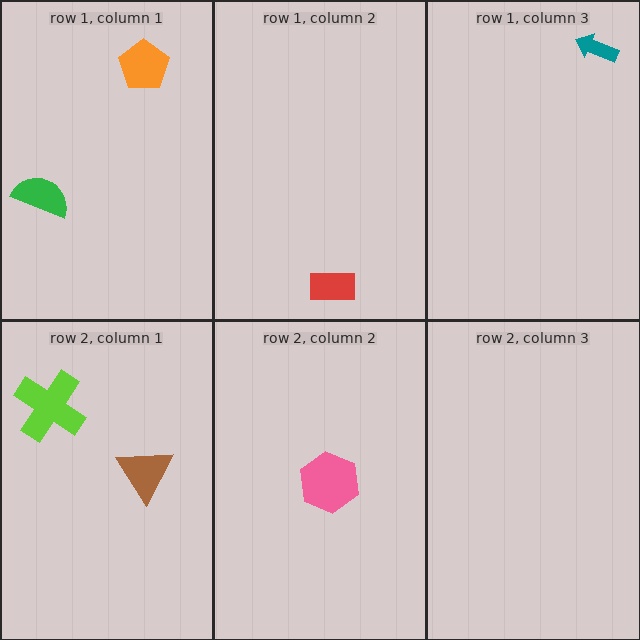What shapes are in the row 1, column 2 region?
The red rectangle.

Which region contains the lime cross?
The row 2, column 1 region.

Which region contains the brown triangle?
The row 2, column 1 region.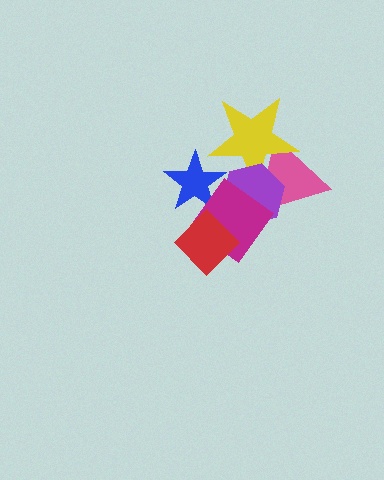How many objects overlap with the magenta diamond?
4 objects overlap with the magenta diamond.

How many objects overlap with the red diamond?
1 object overlaps with the red diamond.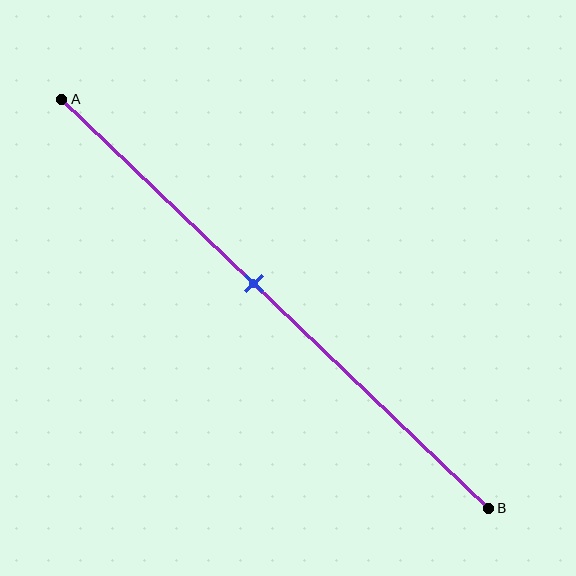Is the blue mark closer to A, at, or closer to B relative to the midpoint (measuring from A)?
The blue mark is closer to point A than the midpoint of segment AB.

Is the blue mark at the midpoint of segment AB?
No, the mark is at about 45% from A, not at the 50% midpoint.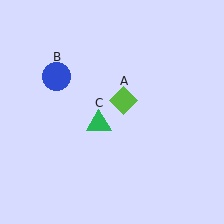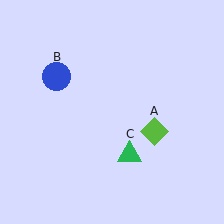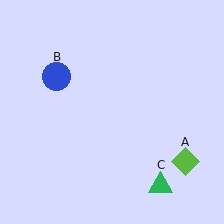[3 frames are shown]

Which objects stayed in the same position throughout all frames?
Blue circle (object B) remained stationary.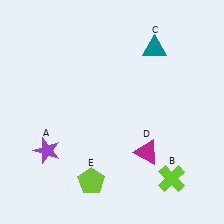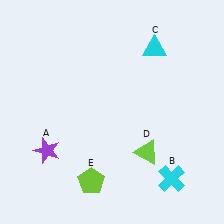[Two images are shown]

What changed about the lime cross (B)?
In Image 1, B is lime. In Image 2, it changed to cyan.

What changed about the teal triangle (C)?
In Image 1, C is teal. In Image 2, it changed to cyan.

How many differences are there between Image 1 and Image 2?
There are 3 differences between the two images.